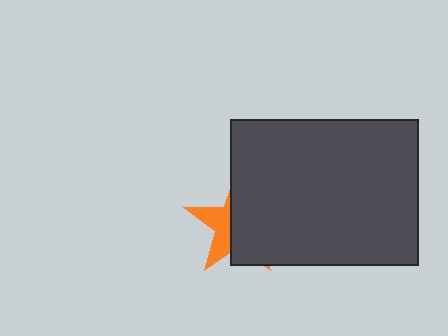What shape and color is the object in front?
The object in front is a dark gray rectangle.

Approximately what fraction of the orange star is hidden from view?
Roughly 64% of the orange star is hidden behind the dark gray rectangle.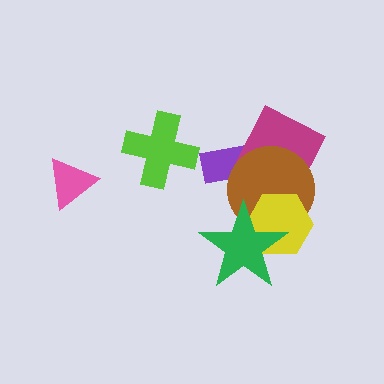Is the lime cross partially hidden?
No, no other shape covers it.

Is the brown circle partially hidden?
Yes, it is partially covered by another shape.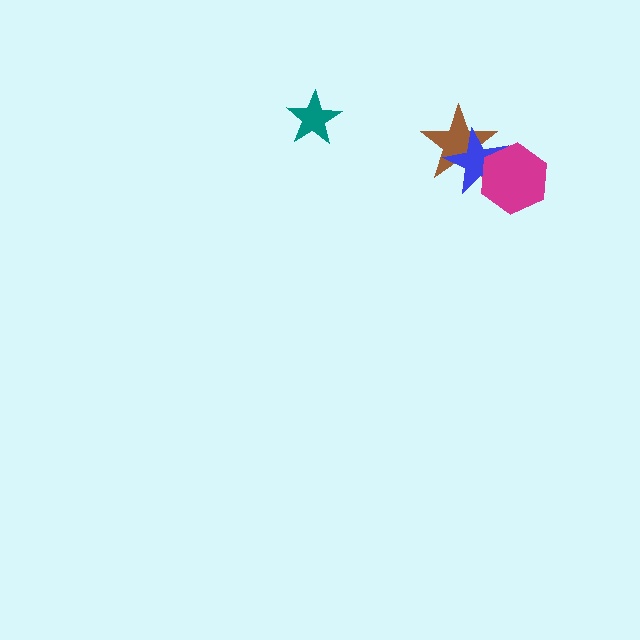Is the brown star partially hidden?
Yes, it is partially covered by another shape.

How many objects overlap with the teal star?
0 objects overlap with the teal star.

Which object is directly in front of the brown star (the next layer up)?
The blue star is directly in front of the brown star.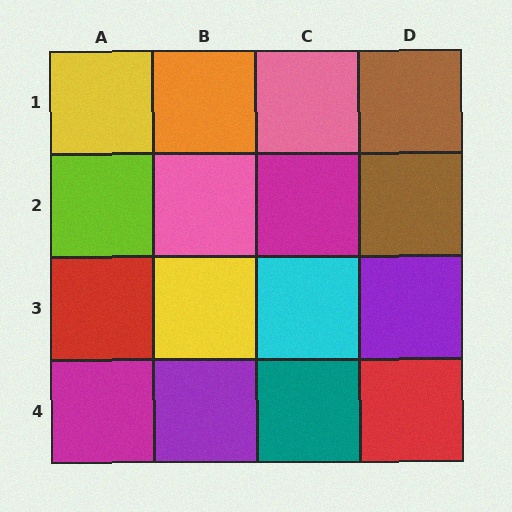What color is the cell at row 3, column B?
Yellow.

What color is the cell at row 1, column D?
Brown.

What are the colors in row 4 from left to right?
Magenta, purple, teal, red.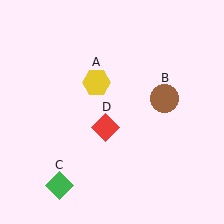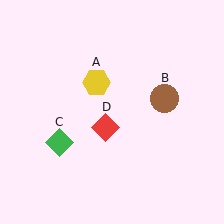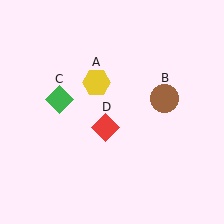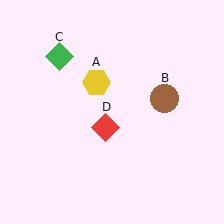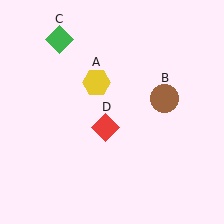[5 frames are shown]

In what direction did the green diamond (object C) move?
The green diamond (object C) moved up.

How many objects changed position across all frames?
1 object changed position: green diamond (object C).